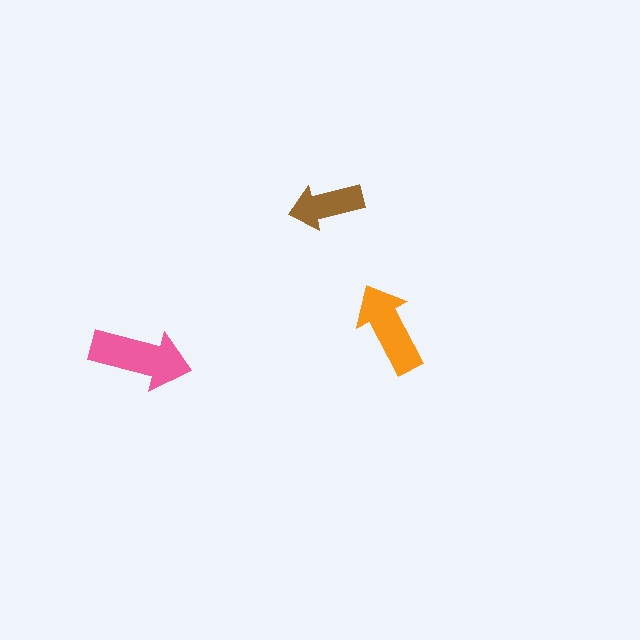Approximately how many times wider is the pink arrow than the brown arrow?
About 1.5 times wider.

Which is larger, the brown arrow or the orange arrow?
The orange one.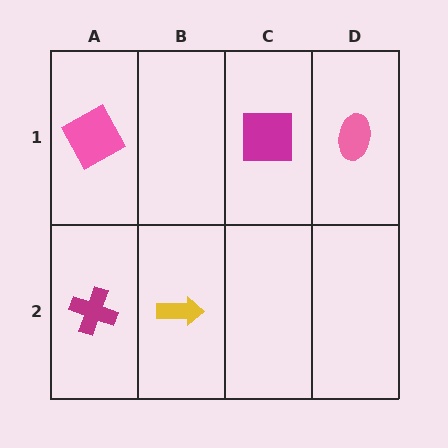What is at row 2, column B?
A yellow arrow.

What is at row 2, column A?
A magenta cross.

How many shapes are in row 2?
2 shapes.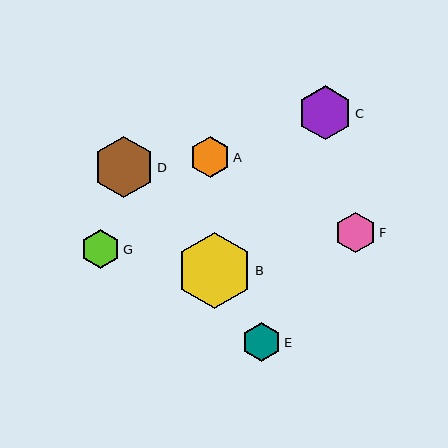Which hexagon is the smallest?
Hexagon G is the smallest with a size of approximately 38 pixels.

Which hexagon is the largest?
Hexagon B is the largest with a size of approximately 76 pixels.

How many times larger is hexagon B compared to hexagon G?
Hexagon B is approximately 2.0 times the size of hexagon G.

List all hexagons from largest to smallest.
From largest to smallest: B, D, C, F, A, E, G.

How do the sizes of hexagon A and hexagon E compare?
Hexagon A and hexagon E are approximately the same size.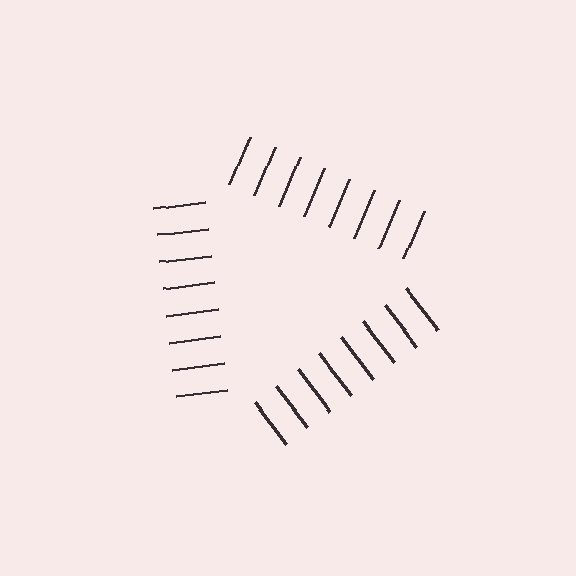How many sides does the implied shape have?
3 sides — the line-ends trace a triangle.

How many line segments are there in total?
24 — 8 along each of the 3 edges.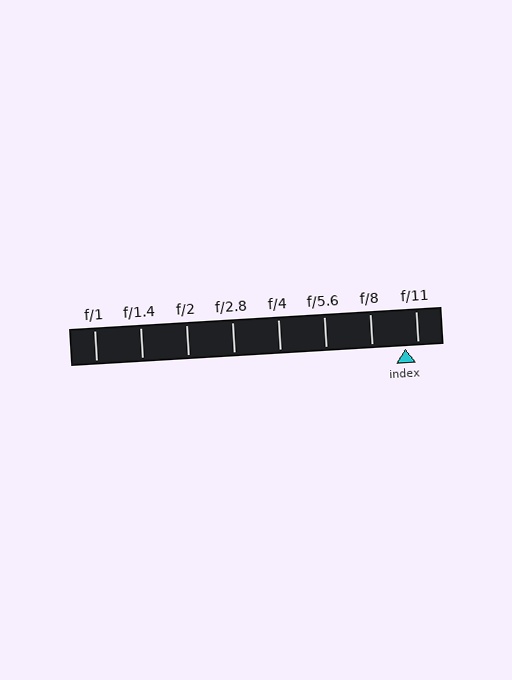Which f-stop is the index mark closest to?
The index mark is closest to f/11.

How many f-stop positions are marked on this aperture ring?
There are 8 f-stop positions marked.